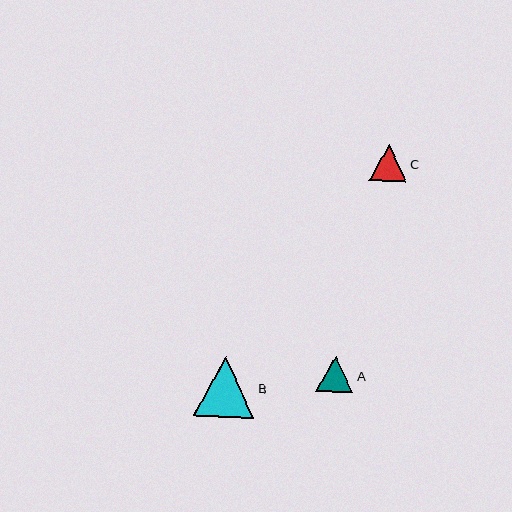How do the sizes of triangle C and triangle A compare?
Triangle C and triangle A are approximately the same size.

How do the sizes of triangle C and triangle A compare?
Triangle C and triangle A are approximately the same size.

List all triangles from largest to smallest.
From largest to smallest: B, C, A.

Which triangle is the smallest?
Triangle A is the smallest with a size of approximately 37 pixels.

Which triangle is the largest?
Triangle B is the largest with a size of approximately 61 pixels.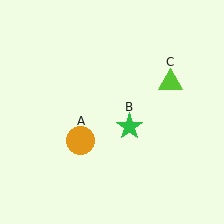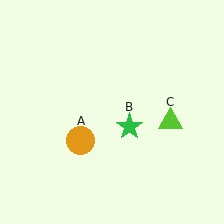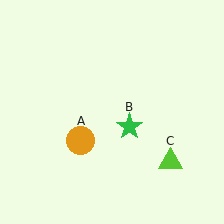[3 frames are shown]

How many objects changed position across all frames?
1 object changed position: lime triangle (object C).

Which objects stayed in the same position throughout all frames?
Orange circle (object A) and green star (object B) remained stationary.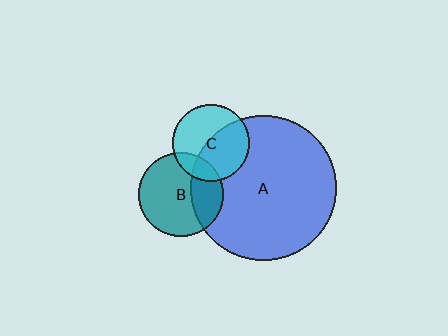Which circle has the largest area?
Circle A (blue).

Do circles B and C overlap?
Yes.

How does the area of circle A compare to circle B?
Approximately 3.0 times.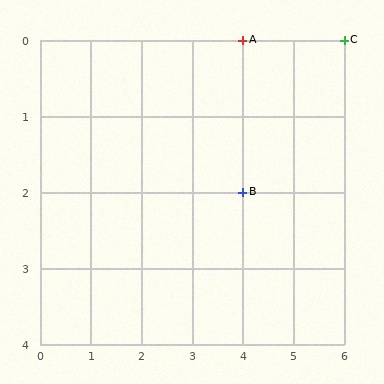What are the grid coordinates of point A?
Point A is at grid coordinates (4, 0).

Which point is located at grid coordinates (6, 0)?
Point C is at (6, 0).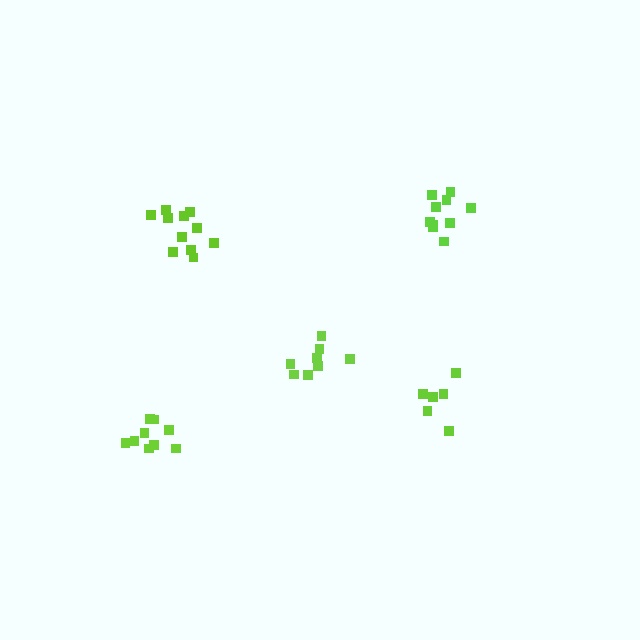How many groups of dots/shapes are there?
There are 5 groups.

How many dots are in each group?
Group 1: 6 dots, Group 2: 9 dots, Group 3: 10 dots, Group 4: 8 dots, Group 5: 11 dots (44 total).